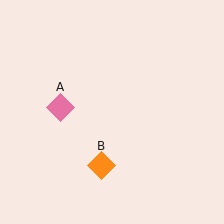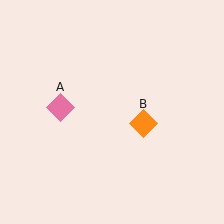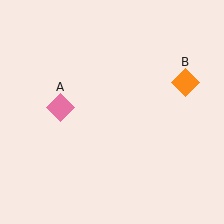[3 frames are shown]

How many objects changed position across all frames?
1 object changed position: orange diamond (object B).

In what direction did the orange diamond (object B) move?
The orange diamond (object B) moved up and to the right.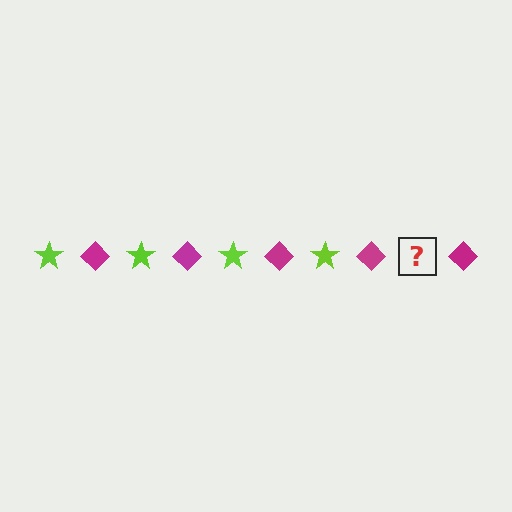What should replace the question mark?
The question mark should be replaced with a lime star.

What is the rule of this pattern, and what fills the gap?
The rule is that the pattern alternates between lime star and magenta diamond. The gap should be filled with a lime star.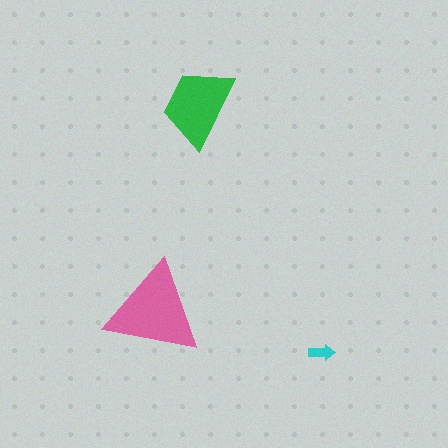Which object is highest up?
The green trapezoid is topmost.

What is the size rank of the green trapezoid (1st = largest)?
2nd.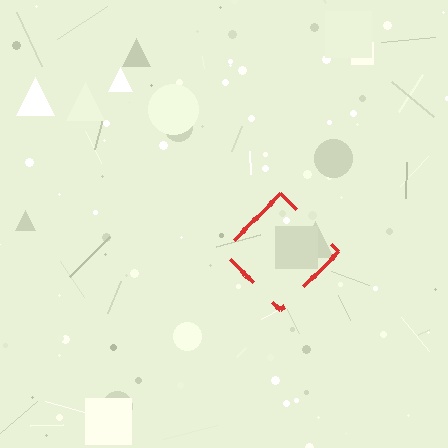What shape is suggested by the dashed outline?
The dashed outline suggests a diamond.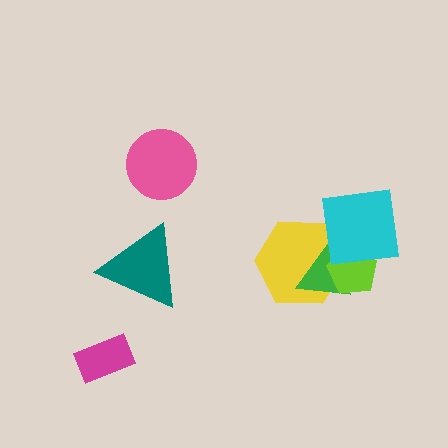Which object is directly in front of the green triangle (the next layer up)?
The lime pentagon is directly in front of the green triangle.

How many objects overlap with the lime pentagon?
3 objects overlap with the lime pentagon.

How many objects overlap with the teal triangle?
0 objects overlap with the teal triangle.